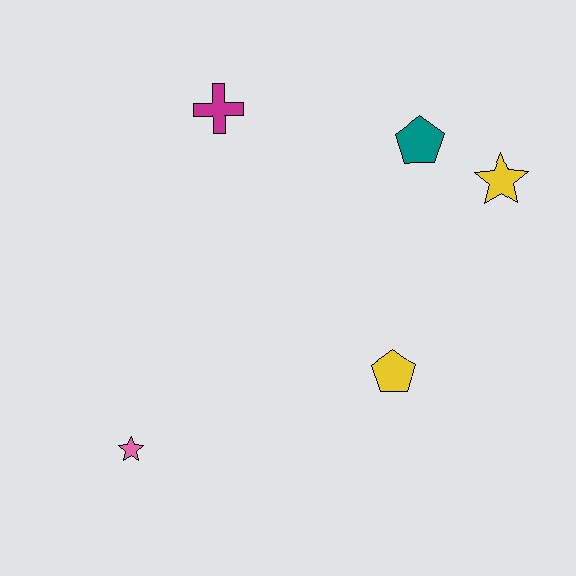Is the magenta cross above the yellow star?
Yes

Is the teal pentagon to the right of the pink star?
Yes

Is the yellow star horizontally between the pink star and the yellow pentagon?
No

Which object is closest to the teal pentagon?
The yellow star is closest to the teal pentagon.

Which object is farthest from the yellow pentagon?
The magenta cross is farthest from the yellow pentagon.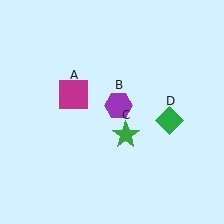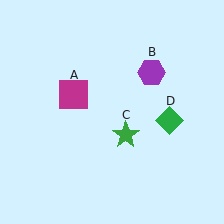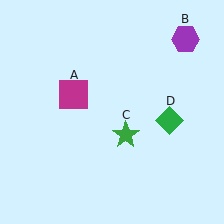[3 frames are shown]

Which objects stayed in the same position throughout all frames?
Magenta square (object A) and green star (object C) and green diamond (object D) remained stationary.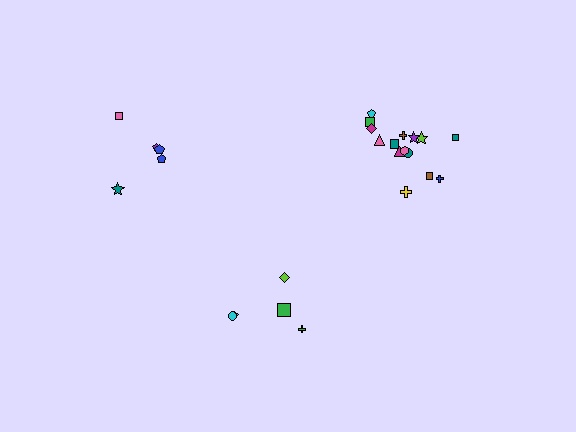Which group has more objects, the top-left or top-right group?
The top-right group.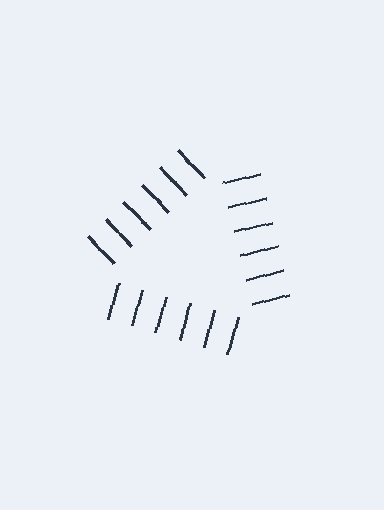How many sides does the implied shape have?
3 sides — the line-ends trace a triangle.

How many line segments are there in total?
18 — 6 along each of the 3 edges.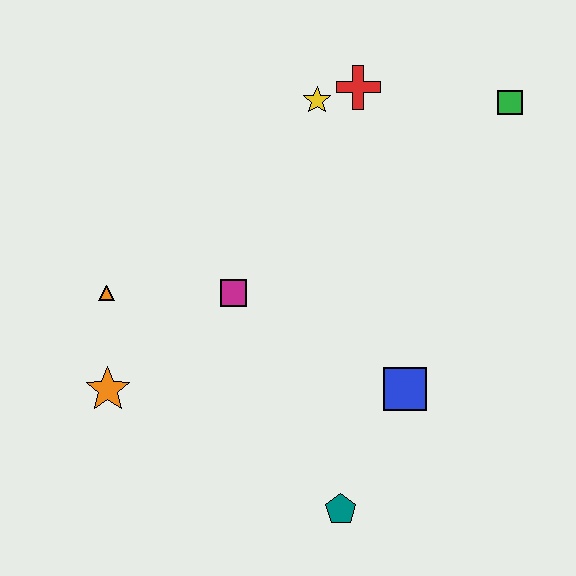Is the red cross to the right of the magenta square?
Yes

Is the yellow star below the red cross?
Yes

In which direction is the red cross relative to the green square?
The red cross is to the left of the green square.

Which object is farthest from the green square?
The orange star is farthest from the green square.